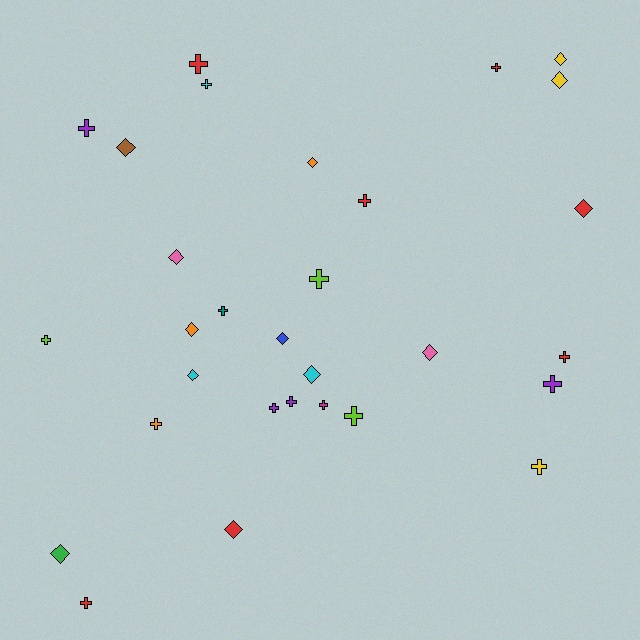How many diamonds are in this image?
There are 13 diamonds.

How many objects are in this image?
There are 30 objects.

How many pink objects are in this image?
There are 2 pink objects.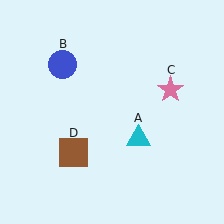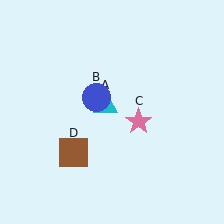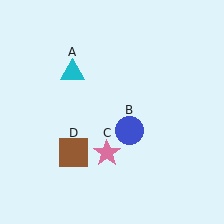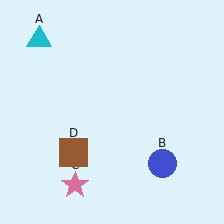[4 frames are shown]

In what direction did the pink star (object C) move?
The pink star (object C) moved down and to the left.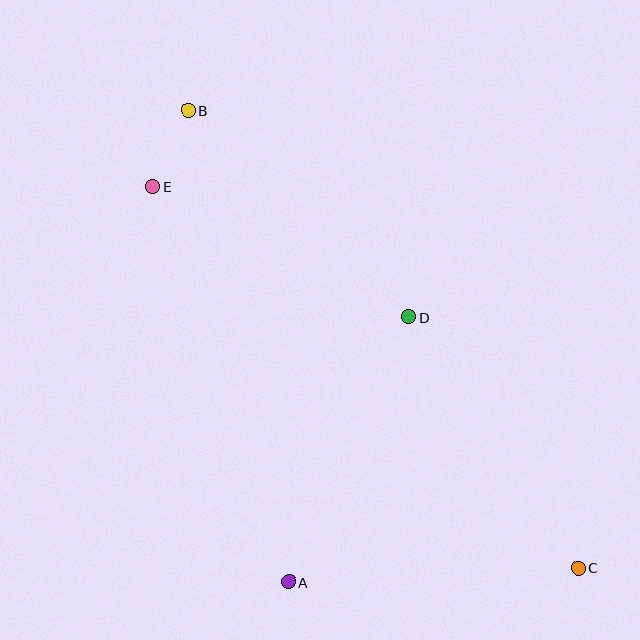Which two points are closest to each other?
Points B and E are closest to each other.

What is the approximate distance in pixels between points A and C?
The distance between A and C is approximately 290 pixels.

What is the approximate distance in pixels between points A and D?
The distance between A and D is approximately 291 pixels.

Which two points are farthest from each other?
Points B and C are farthest from each other.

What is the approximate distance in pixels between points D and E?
The distance between D and E is approximately 287 pixels.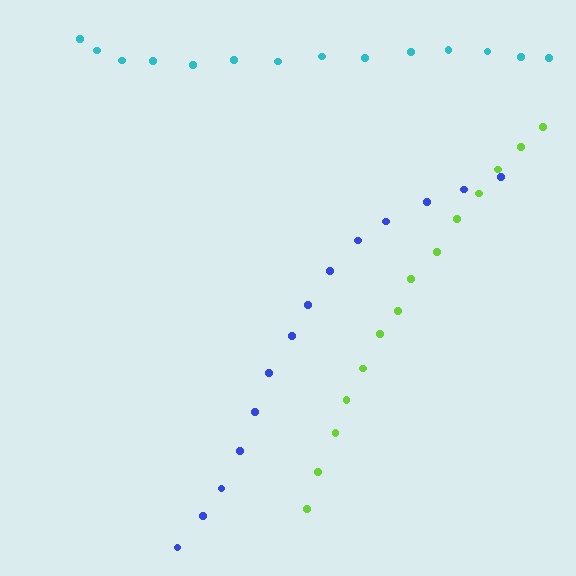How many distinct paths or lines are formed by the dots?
There are 3 distinct paths.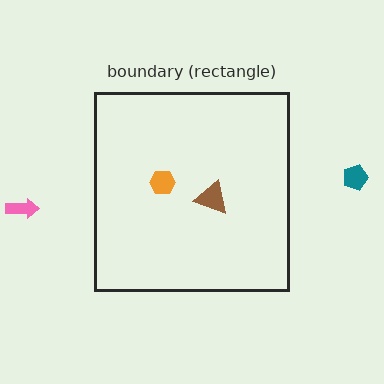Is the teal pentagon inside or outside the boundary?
Outside.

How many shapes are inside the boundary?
2 inside, 2 outside.